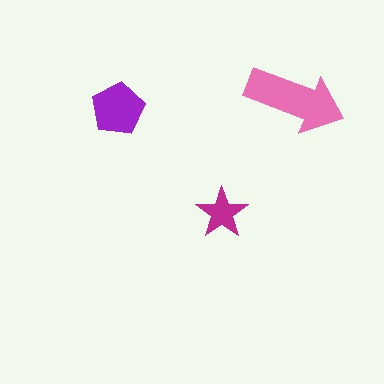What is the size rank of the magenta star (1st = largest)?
3rd.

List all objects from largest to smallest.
The pink arrow, the purple pentagon, the magenta star.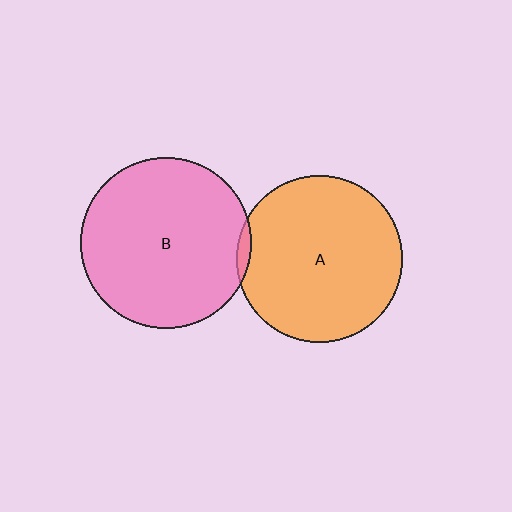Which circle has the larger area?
Circle B (pink).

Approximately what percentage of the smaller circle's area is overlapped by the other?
Approximately 5%.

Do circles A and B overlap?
Yes.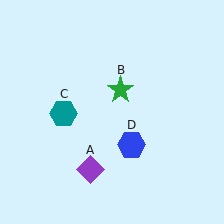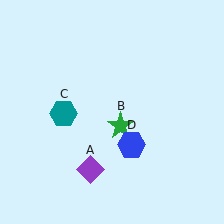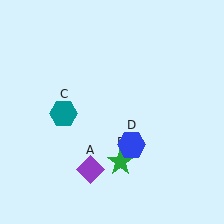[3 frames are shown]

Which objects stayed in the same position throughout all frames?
Purple diamond (object A) and teal hexagon (object C) and blue hexagon (object D) remained stationary.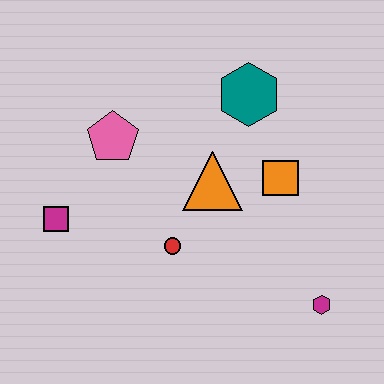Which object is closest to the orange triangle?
The orange square is closest to the orange triangle.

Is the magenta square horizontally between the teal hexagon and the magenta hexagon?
No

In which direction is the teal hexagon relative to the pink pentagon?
The teal hexagon is to the right of the pink pentagon.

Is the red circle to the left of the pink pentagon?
No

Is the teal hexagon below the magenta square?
No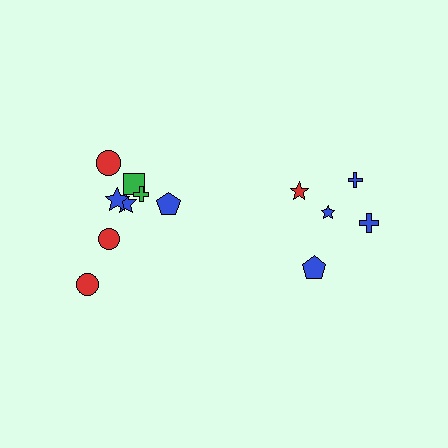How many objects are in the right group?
There are 5 objects.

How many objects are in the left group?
There are 8 objects.